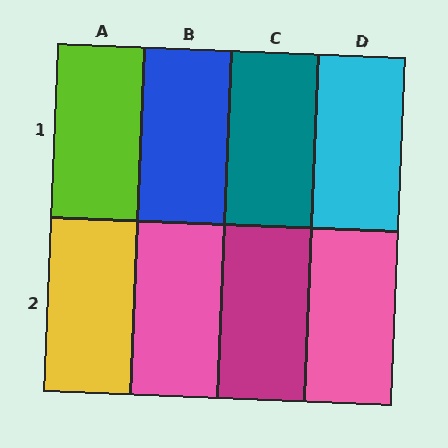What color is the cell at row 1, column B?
Blue.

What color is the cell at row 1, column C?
Teal.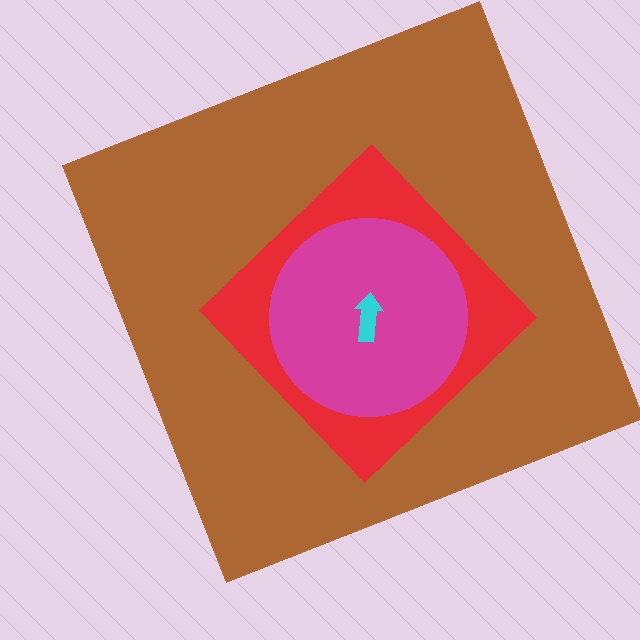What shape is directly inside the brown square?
The red diamond.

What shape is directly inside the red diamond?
The magenta circle.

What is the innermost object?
The cyan arrow.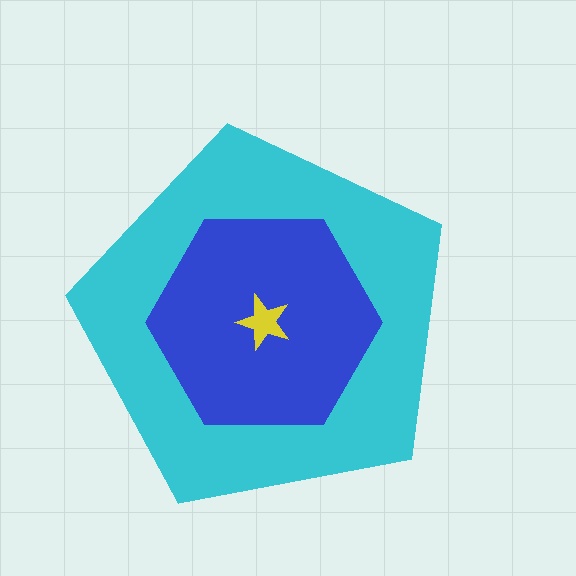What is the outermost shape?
The cyan pentagon.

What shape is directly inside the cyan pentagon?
The blue hexagon.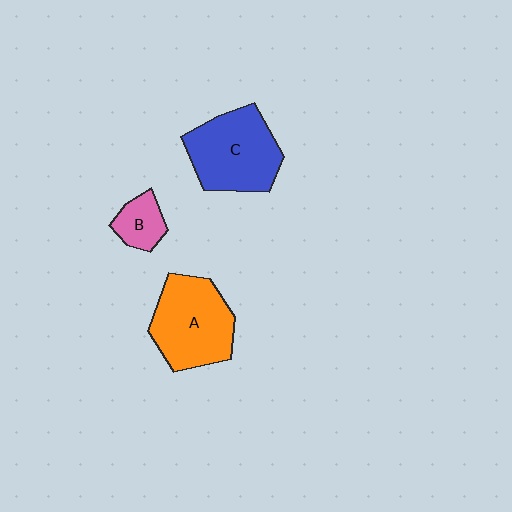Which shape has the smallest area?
Shape B (pink).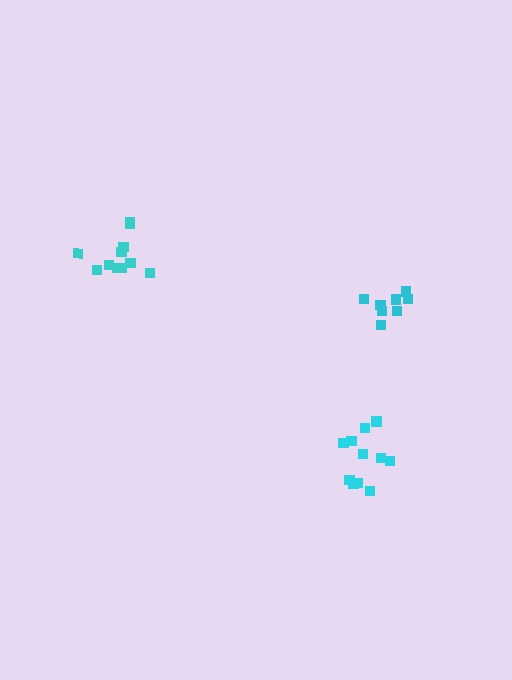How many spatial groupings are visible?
There are 3 spatial groupings.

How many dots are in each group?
Group 1: 8 dots, Group 2: 11 dots, Group 3: 11 dots (30 total).